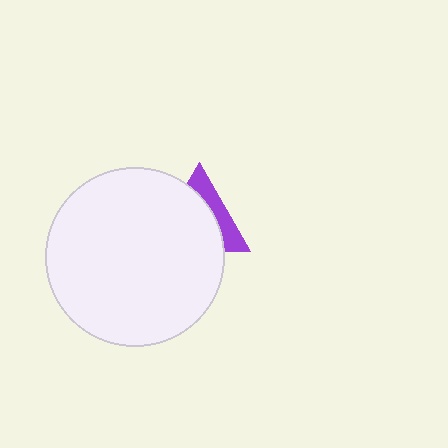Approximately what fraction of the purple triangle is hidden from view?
Roughly 67% of the purple triangle is hidden behind the white circle.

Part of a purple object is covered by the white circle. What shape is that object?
It is a triangle.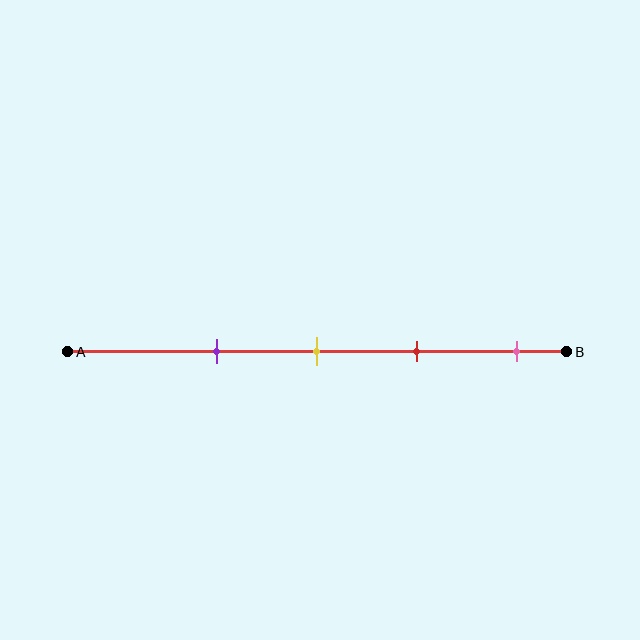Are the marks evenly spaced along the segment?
Yes, the marks are approximately evenly spaced.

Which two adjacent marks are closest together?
The yellow and red marks are the closest adjacent pair.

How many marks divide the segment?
There are 4 marks dividing the segment.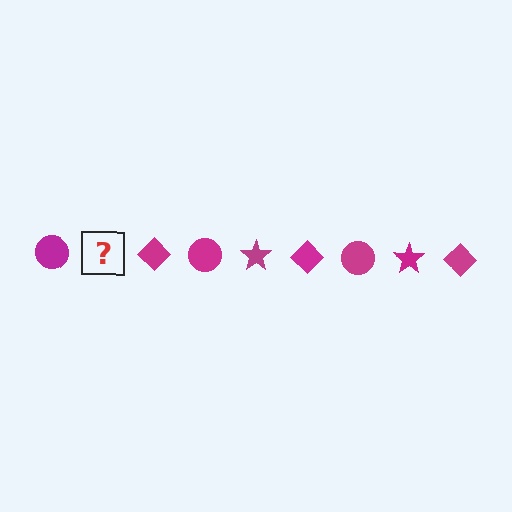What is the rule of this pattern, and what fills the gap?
The rule is that the pattern cycles through circle, star, diamond shapes in magenta. The gap should be filled with a magenta star.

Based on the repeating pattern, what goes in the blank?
The blank should be a magenta star.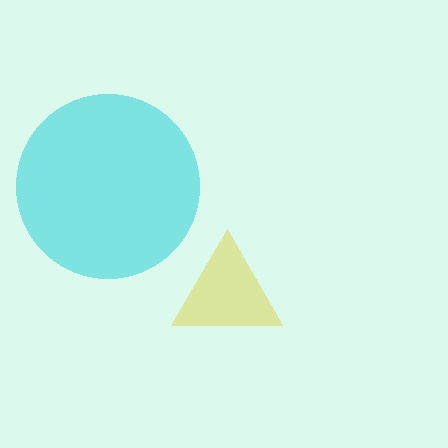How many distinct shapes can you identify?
There are 2 distinct shapes: a yellow triangle, a cyan circle.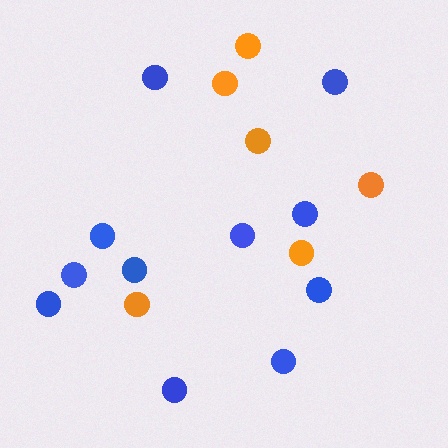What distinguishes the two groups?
There are 2 groups: one group of blue circles (11) and one group of orange circles (6).